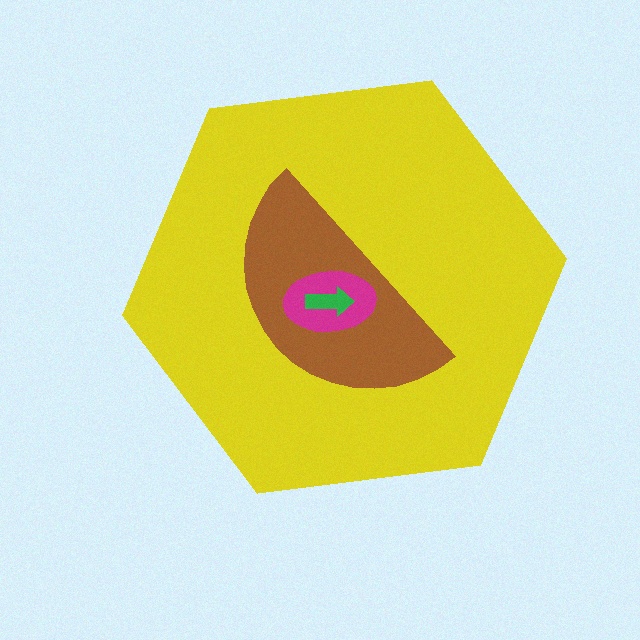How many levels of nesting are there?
4.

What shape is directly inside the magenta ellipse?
The green arrow.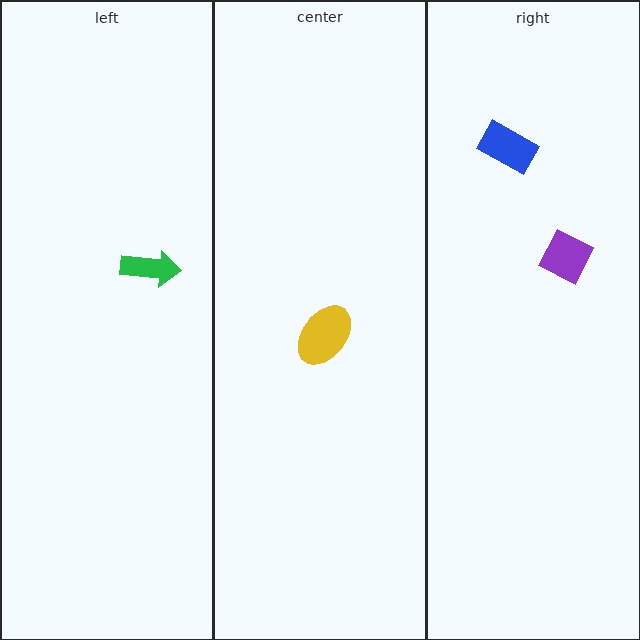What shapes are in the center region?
The yellow ellipse.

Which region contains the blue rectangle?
The right region.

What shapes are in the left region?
The green arrow.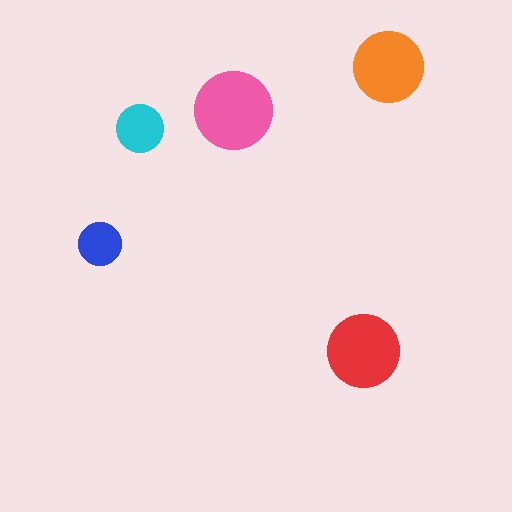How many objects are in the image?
There are 5 objects in the image.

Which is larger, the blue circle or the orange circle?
The orange one.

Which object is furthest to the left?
The blue circle is leftmost.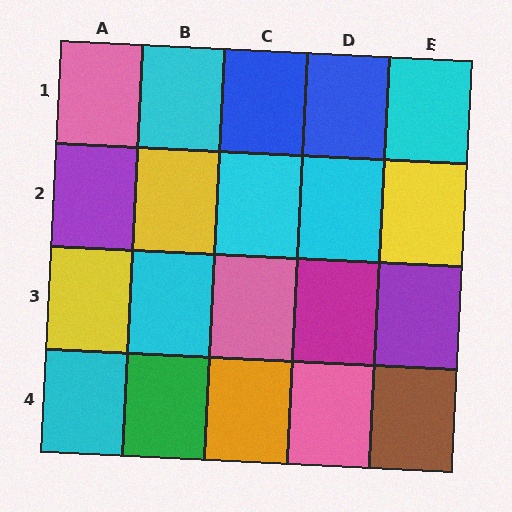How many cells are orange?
1 cell is orange.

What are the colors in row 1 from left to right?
Pink, cyan, blue, blue, cyan.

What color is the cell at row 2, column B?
Yellow.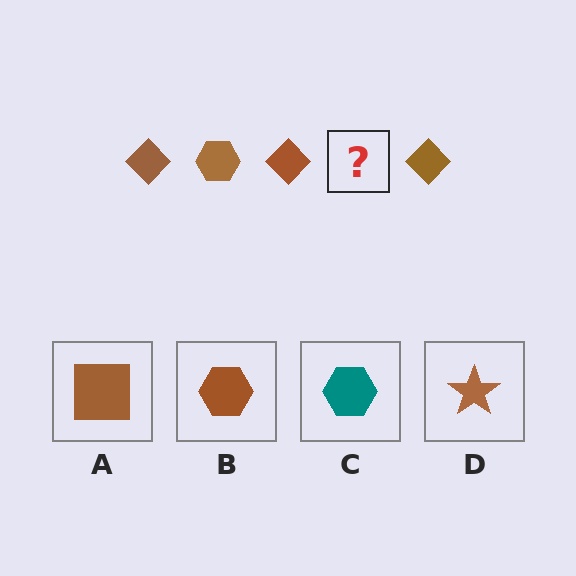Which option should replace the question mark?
Option B.